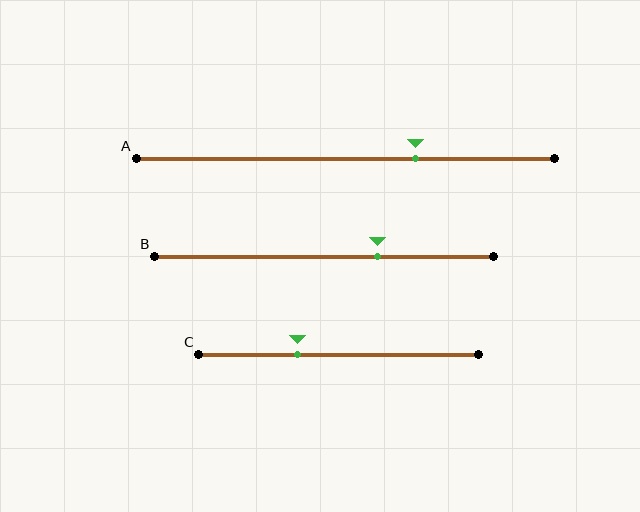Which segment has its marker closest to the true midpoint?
Segment C has its marker closest to the true midpoint.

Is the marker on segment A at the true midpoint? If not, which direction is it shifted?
No, the marker on segment A is shifted to the right by about 17% of the segment length.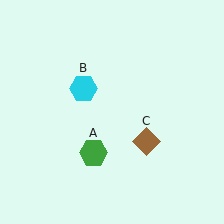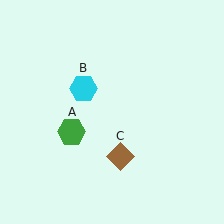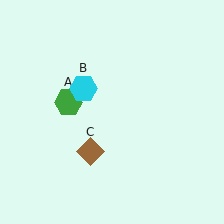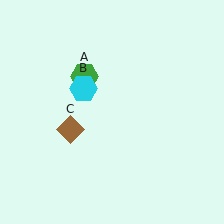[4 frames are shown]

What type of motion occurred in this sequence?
The green hexagon (object A), brown diamond (object C) rotated clockwise around the center of the scene.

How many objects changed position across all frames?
2 objects changed position: green hexagon (object A), brown diamond (object C).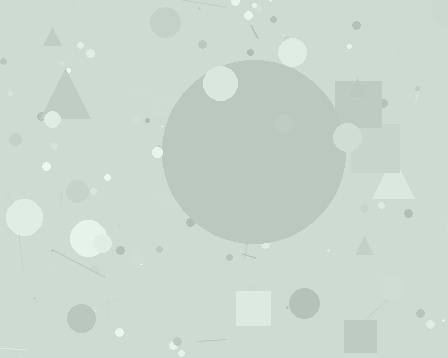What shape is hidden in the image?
A circle is hidden in the image.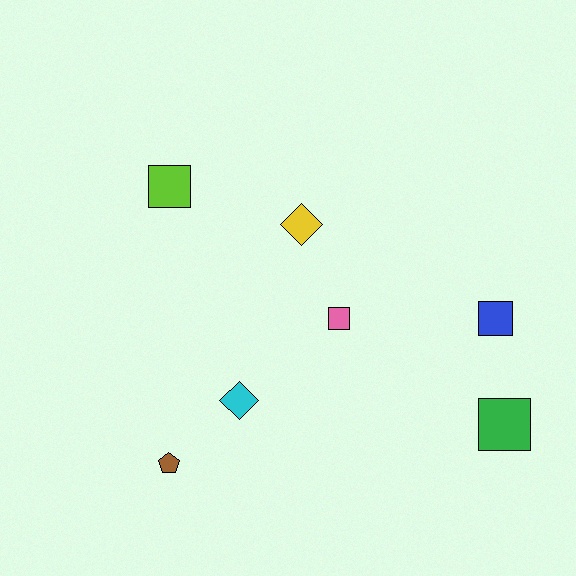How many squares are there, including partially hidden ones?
There are 4 squares.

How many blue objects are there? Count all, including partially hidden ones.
There is 1 blue object.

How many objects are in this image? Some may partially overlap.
There are 7 objects.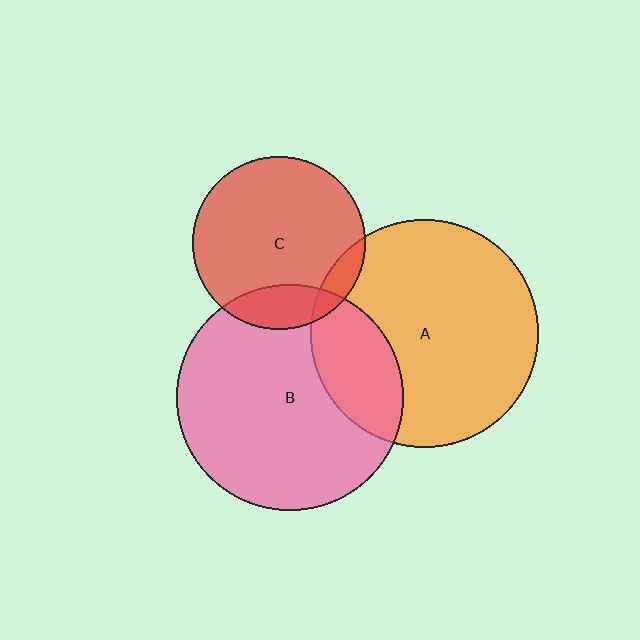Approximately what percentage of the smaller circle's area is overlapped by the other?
Approximately 10%.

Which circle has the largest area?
Circle A (orange).